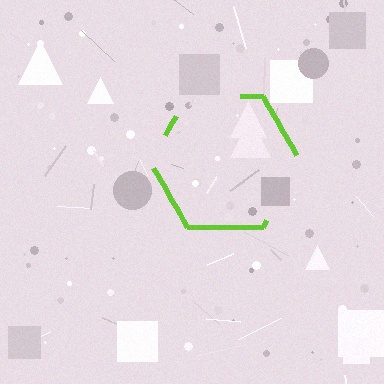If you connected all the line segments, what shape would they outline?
They would outline a hexagon.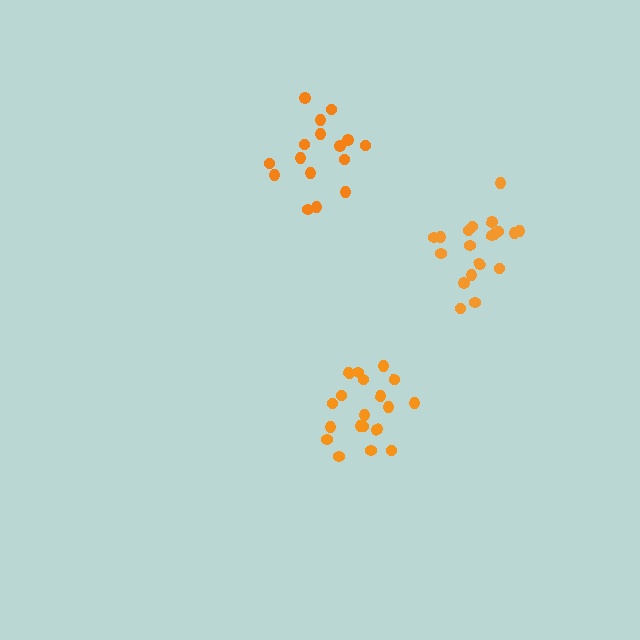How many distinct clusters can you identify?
There are 3 distinct clusters.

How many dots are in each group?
Group 1: 16 dots, Group 2: 19 dots, Group 3: 19 dots (54 total).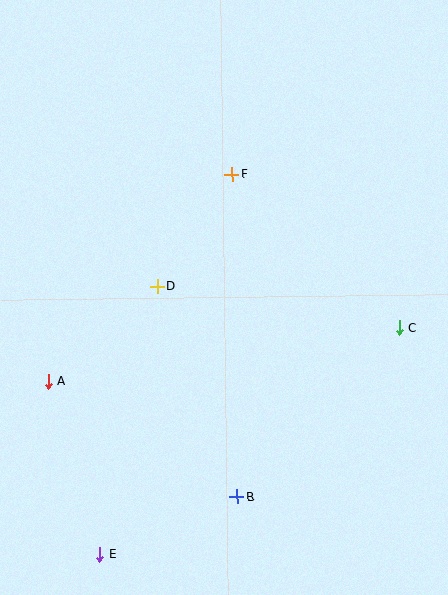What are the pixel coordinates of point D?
Point D is at (157, 286).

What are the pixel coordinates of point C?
Point C is at (399, 328).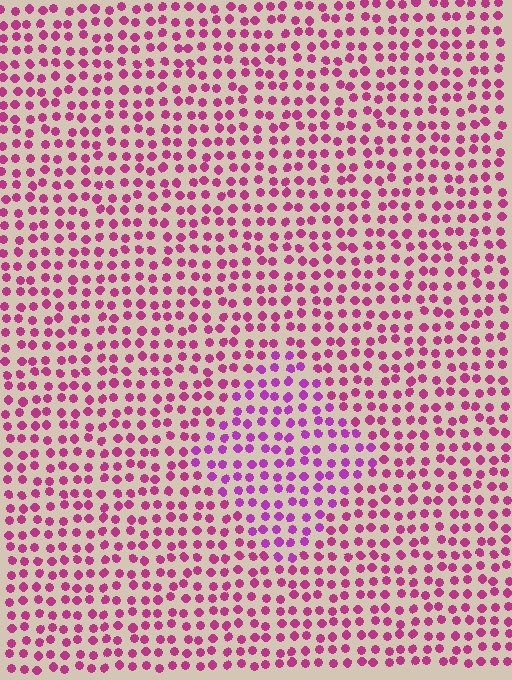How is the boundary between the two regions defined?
The boundary is defined purely by a slight shift in hue (about 25 degrees). Spacing, size, and orientation are identical on both sides.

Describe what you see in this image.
The image is filled with small magenta elements in a uniform arrangement. A diamond-shaped region is visible where the elements are tinted to a slightly different hue, forming a subtle color boundary.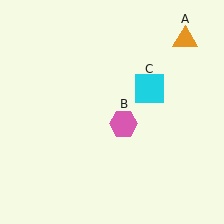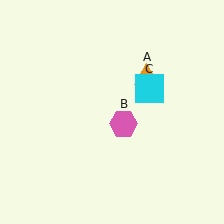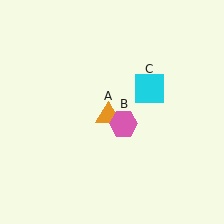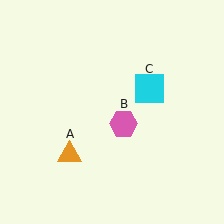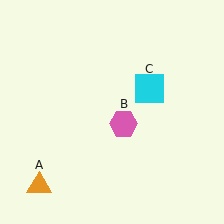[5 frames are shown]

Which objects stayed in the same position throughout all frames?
Pink hexagon (object B) and cyan square (object C) remained stationary.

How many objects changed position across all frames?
1 object changed position: orange triangle (object A).